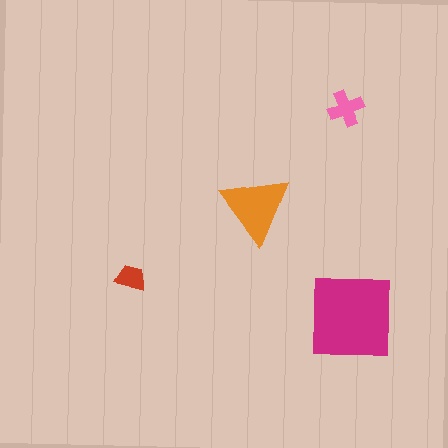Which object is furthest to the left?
The red trapezoid is leftmost.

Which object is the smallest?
The red trapezoid.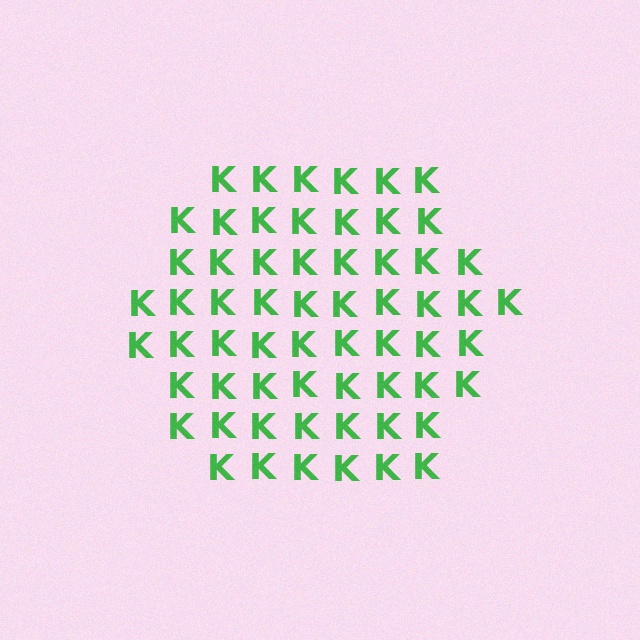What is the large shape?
The large shape is a hexagon.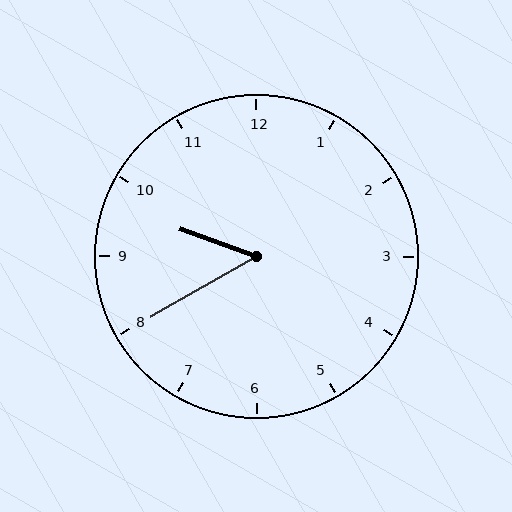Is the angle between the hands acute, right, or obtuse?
It is acute.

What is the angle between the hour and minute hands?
Approximately 50 degrees.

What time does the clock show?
9:40.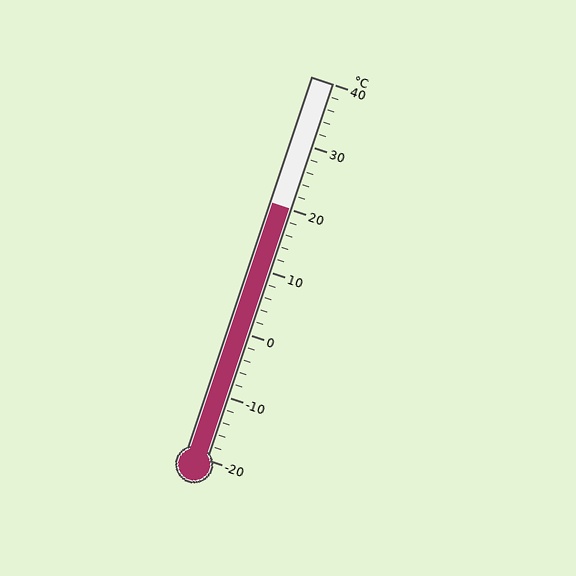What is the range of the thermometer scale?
The thermometer scale ranges from -20°C to 40°C.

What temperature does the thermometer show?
The thermometer shows approximately 20°C.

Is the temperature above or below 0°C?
The temperature is above 0°C.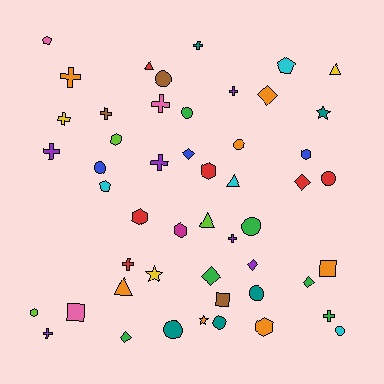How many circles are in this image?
There are 10 circles.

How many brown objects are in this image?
There are 3 brown objects.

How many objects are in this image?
There are 50 objects.